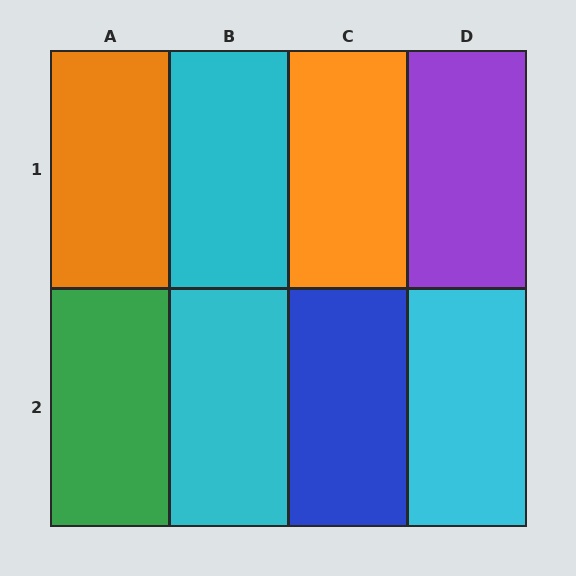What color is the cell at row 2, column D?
Cyan.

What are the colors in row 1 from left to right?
Orange, cyan, orange, purple.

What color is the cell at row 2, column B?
Cyan.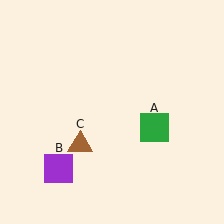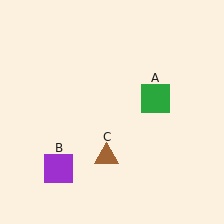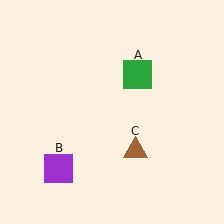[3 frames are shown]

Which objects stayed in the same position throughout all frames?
Purple square (object B) remained stationary.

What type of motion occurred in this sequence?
The green square (object A), brown triangle (object C) rotated counterclockwise around the center of the scene.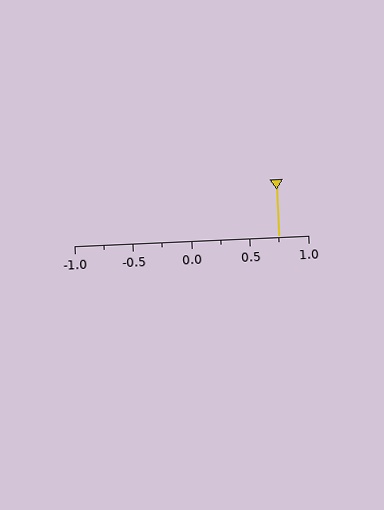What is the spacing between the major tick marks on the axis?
The major ticks are spaced 0.5 apart.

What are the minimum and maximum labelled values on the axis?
The axis runs from -1.0 to 1.0.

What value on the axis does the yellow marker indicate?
The marker indicates approximately 0.75.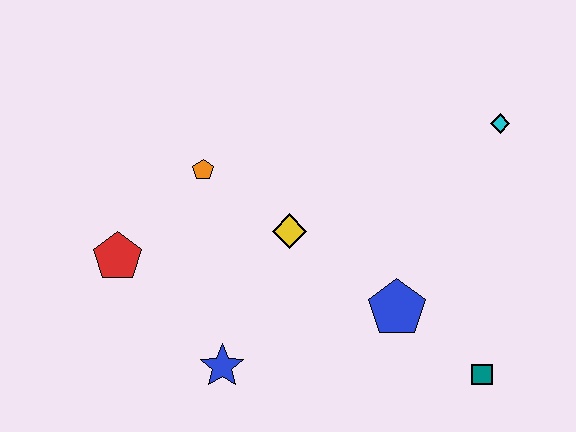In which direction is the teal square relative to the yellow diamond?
The teal square is to the right of the yellow diamond.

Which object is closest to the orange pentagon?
The yellow diamond is closest to the orange pentagon.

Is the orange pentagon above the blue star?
Yes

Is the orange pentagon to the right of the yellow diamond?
No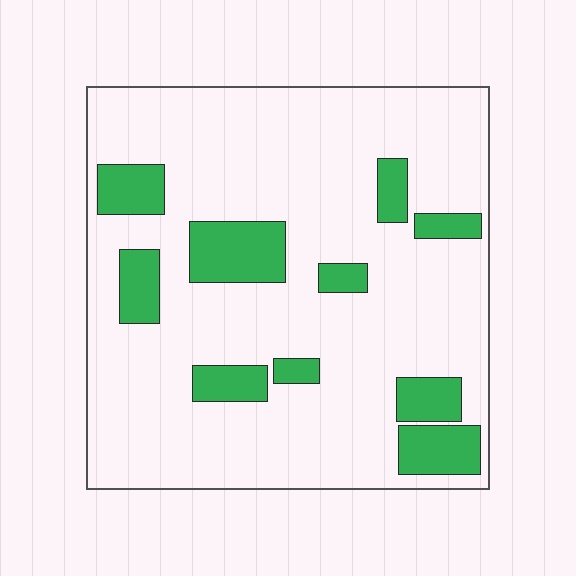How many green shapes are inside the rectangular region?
10.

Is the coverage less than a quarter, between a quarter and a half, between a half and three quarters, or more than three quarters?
Less than a quarter.